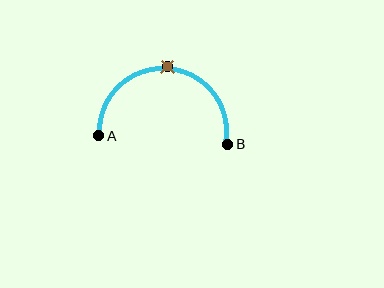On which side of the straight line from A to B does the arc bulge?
The arc bulges above the straight line connecting A and B.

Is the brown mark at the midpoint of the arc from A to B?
Yes. The brown mark lies on the arc at equal arc-length from both A and B — it is the arc midpoint.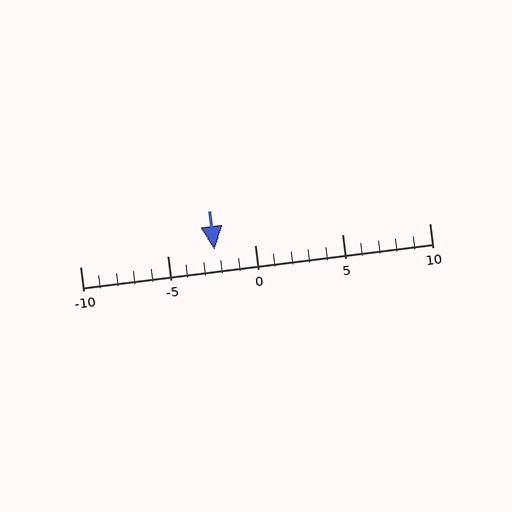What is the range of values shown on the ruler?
The ruler shows values from -10 to 10.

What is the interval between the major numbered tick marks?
The major tick marks are spaced 5 units apart.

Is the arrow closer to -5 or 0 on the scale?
The arrow is closer to 0.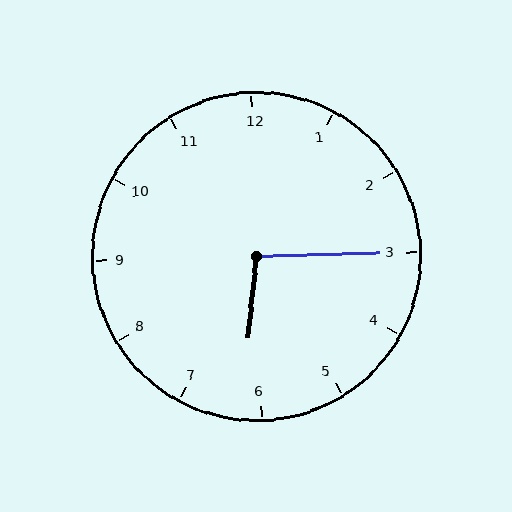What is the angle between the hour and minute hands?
Approximately 98 degrees.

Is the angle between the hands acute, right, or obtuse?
It is obtuse.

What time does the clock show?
6:15.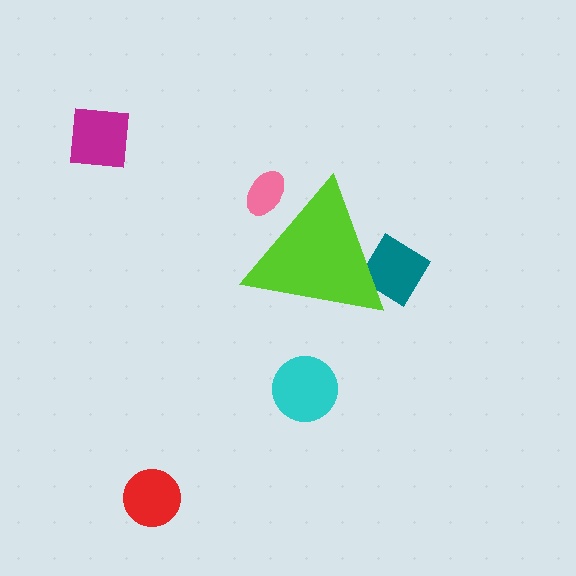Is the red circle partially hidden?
No, the red circle is fully visible.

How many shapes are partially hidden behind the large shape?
2 shapes are partially hidden.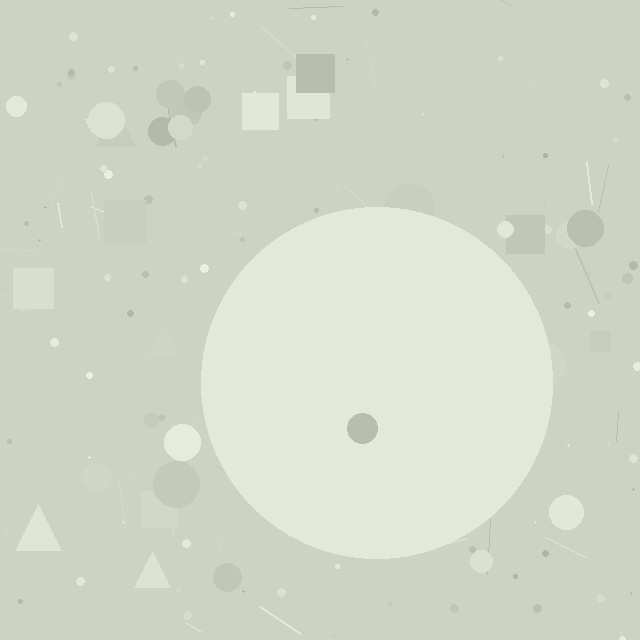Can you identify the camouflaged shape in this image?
The camouflaged shape is a circle.